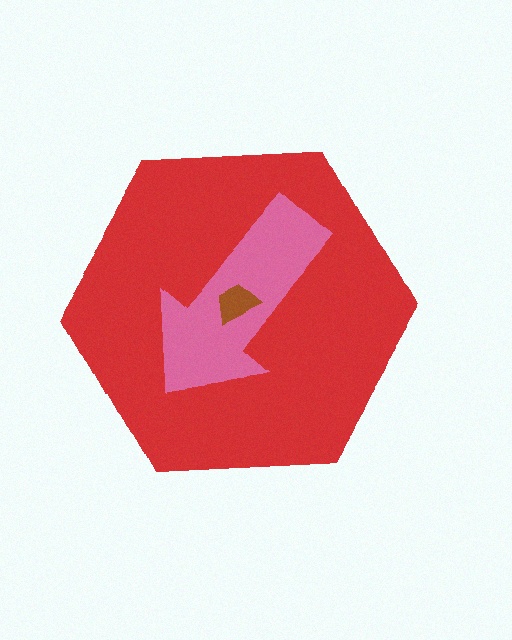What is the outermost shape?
The red hexagon.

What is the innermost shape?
The brown trapezoid.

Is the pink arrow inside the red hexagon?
Yes.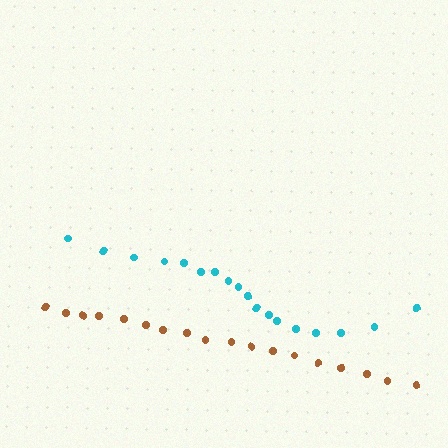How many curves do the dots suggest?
There are 2 distinct paths.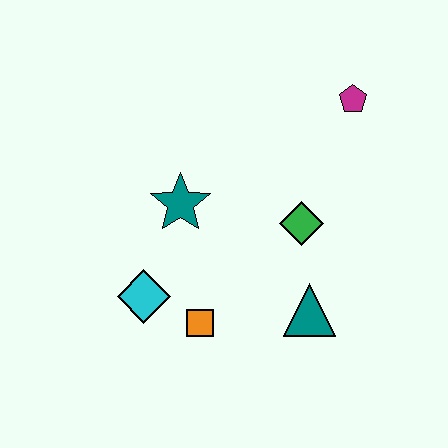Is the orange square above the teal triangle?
No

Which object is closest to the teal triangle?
The green diamond is closest to the teal triangle.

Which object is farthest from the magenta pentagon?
The cyan diamond is farthest from the magenta pentagon.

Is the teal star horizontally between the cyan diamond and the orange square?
Yes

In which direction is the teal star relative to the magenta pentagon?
The teal star is to the left of the magenta pentagon.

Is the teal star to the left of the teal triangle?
Yes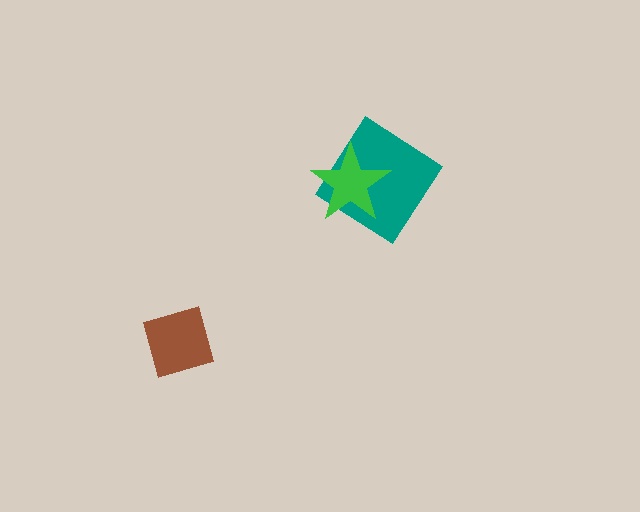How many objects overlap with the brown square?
0 objects overlap with the brown square.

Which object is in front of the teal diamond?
The green star is in front of the teal diamond.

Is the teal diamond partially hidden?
Yes, it is partially covered by another shape.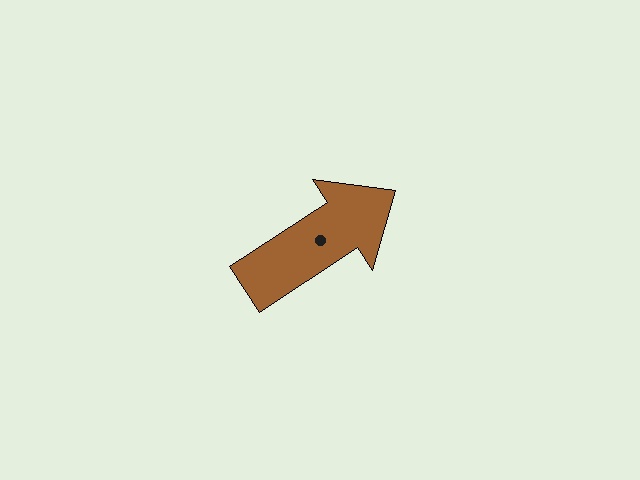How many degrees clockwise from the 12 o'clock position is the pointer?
Approximately 57 degrees.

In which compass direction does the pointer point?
Northeast.